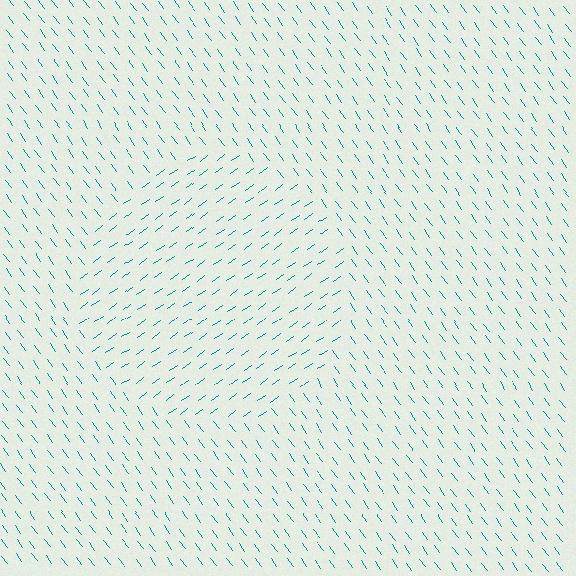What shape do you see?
I see a circle.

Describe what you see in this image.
The image is filled with small teal line segments. A circle region in the image has lines oriented differently from the surrounding lines, creating a visible texture boundary.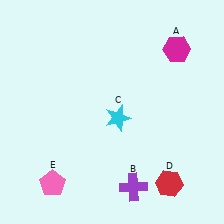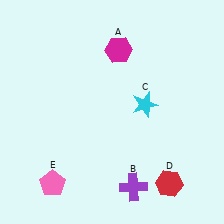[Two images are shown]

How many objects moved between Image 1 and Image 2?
2 objects moved between the two images.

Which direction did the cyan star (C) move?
The cyan star (C) moved right.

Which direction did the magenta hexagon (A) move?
The magenta hexagon (A) moved left.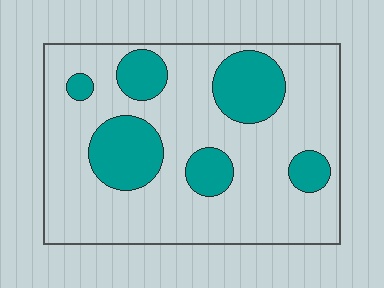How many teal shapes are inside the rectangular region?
6.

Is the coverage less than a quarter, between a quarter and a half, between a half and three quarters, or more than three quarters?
Less than a quarter.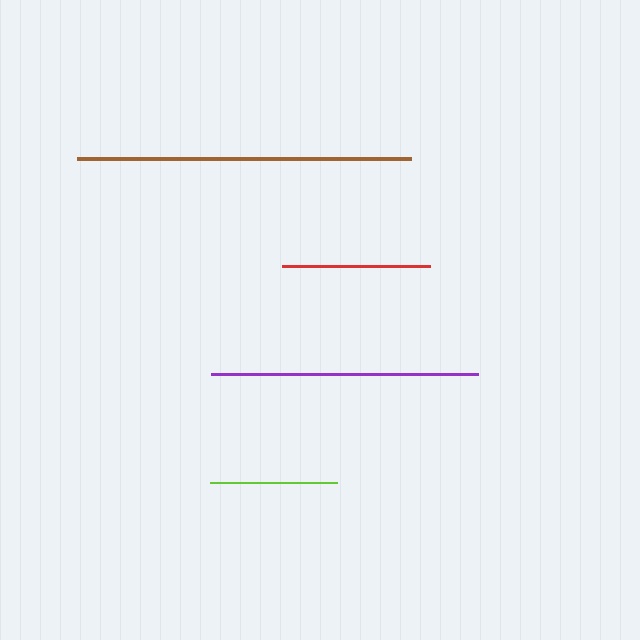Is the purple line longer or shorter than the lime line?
The purple line is longer than the lime line.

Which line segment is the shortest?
The lime line is the shortest at approximately 126 pixels.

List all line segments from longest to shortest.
From longest to shortest: brown, purple, red, lime.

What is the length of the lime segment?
The lime segment is approximately 126 pixels long.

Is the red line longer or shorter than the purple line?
The purple line is longer than the red line.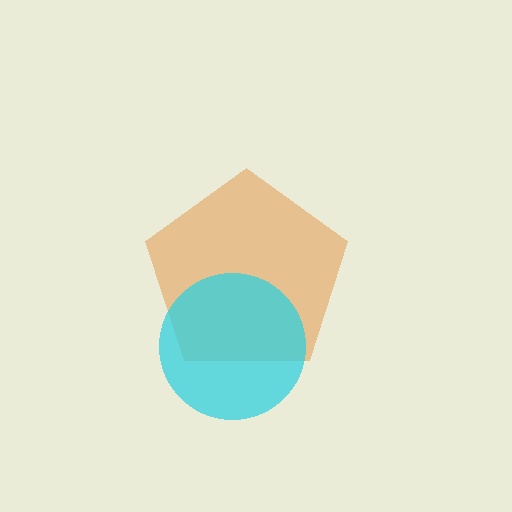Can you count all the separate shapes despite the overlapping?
Yes, there are 2 separate shapes.